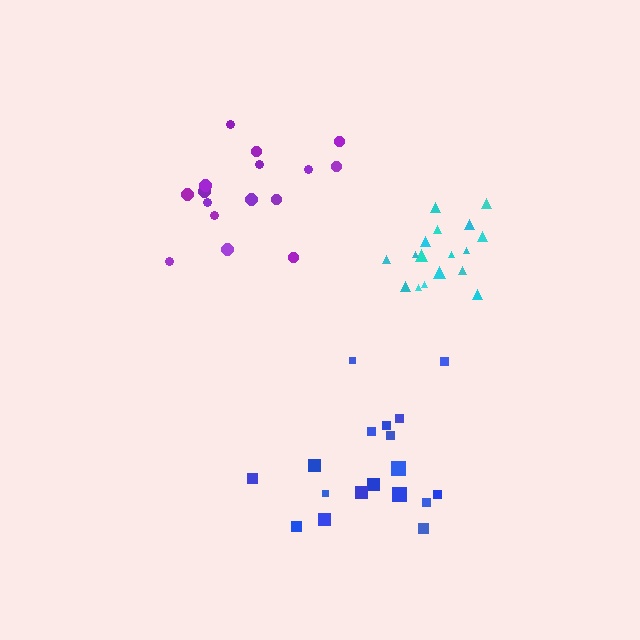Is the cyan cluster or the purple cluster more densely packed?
Cyan.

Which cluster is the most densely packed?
Cyan.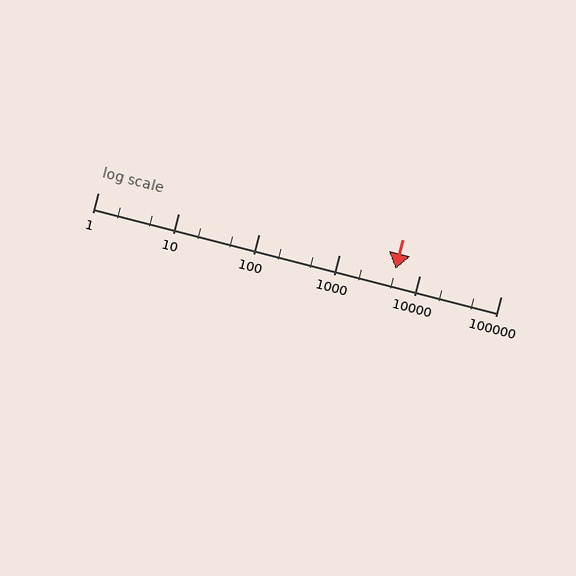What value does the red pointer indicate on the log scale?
The pointer indicates approximately 5000.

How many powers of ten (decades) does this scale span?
The scale spans 5 decades, from 1 to 100000.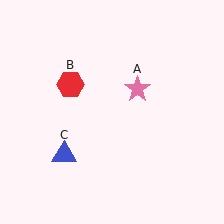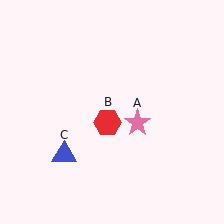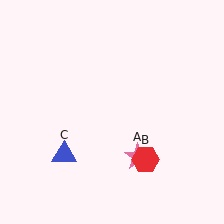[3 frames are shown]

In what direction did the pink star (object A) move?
The pink star (object A) moved down.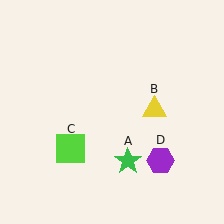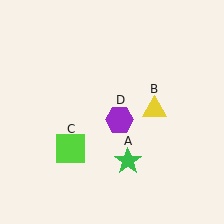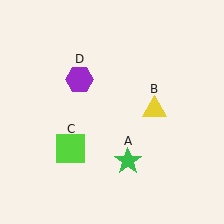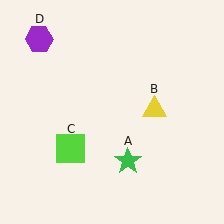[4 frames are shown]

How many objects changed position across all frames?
1 object changed position: purple hexagon (object D).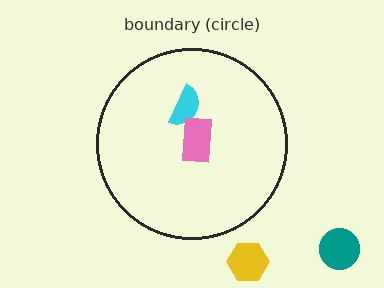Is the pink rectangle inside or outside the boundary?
Inside.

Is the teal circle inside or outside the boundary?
Outside.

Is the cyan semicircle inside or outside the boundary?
Inside.